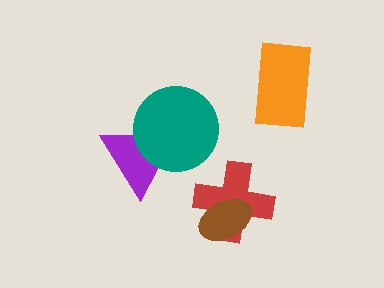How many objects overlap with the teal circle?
1 object overlaps with the teal circle.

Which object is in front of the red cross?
The brown ellipse is in front of the red cross.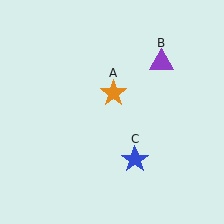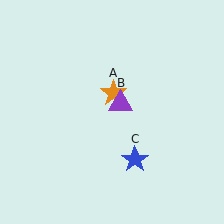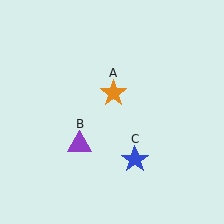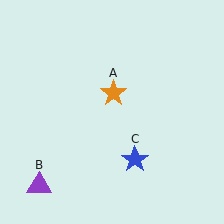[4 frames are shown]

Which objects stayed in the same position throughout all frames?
Orange star (object A) and blue star (object C) remained stationary.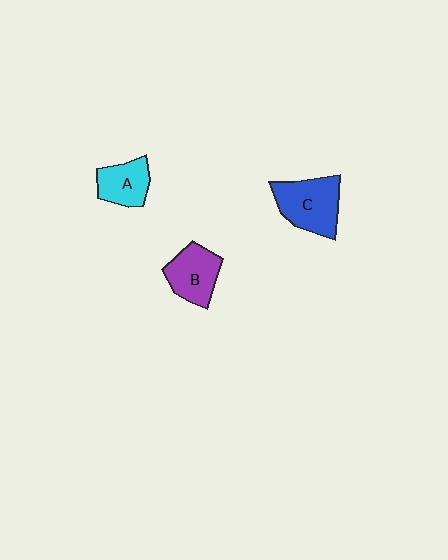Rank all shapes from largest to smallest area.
From largest to smallest: C (blue), B (purple), A (cyan).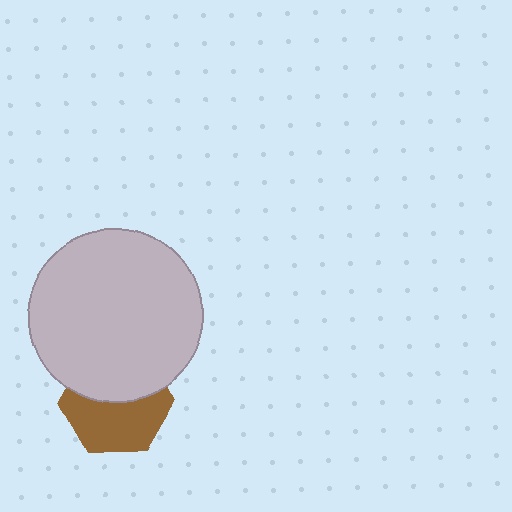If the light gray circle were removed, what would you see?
You would see the complete brown hexagon.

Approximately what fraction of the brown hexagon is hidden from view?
Roughly 45% of the brown hexagon is hidden behind the light gray circle.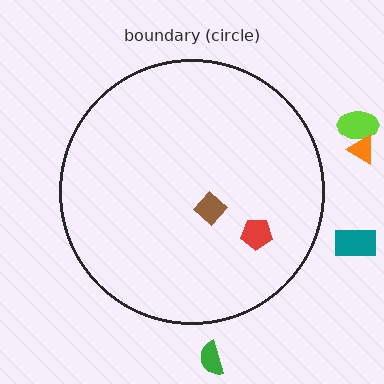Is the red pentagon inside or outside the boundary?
Inside.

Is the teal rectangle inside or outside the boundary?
Outside.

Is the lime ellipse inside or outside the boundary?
Outside.